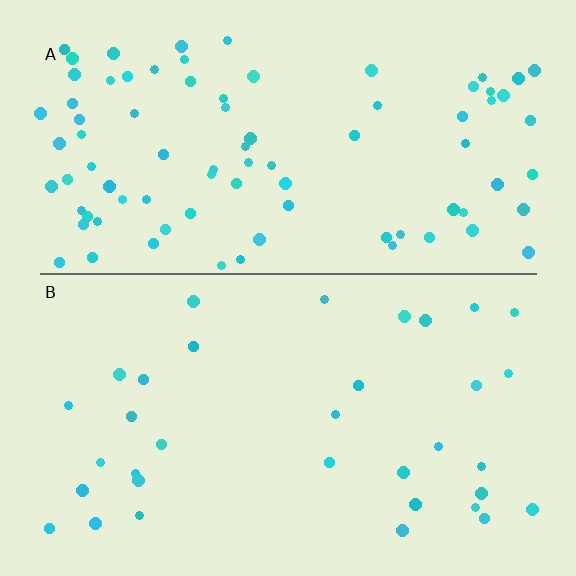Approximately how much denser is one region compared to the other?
Approximately 2.5× — region A over region B.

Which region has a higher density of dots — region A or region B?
A (the top).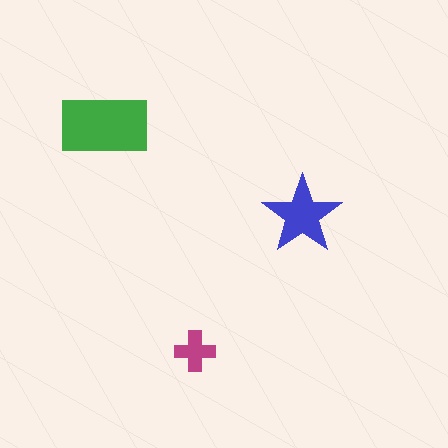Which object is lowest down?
The magenta cross is bottommost.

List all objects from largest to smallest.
The green rectangle, the blue star, the magenta cross.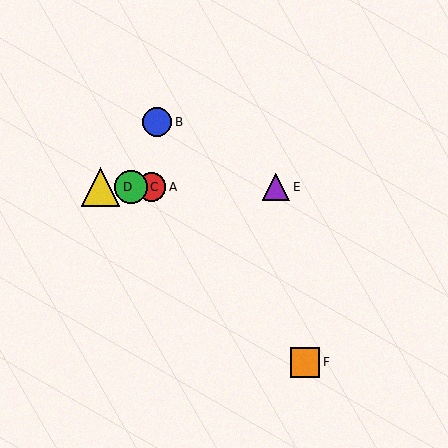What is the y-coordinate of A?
Object A is at y≈187.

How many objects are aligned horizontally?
4 objects (A, C, D, E) are aligned horizontally.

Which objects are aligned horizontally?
Objects A, C, D, E are aligned horizontally.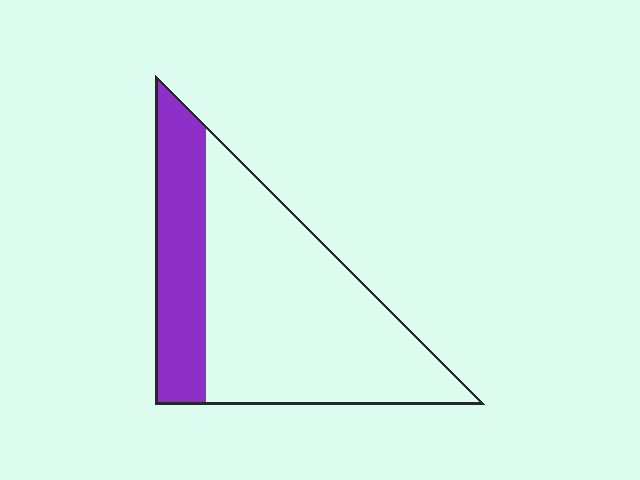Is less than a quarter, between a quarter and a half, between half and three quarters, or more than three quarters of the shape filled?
Between a quarter and a half.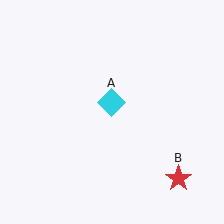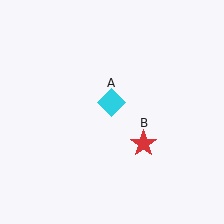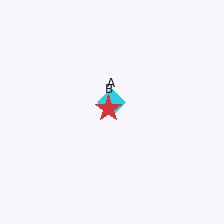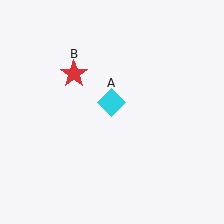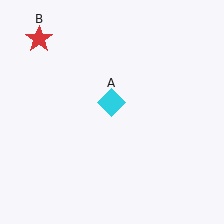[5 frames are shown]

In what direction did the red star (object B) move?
The red star (object B) moved up and to the left.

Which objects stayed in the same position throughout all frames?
Cyan diamond (object A) remained stationary.